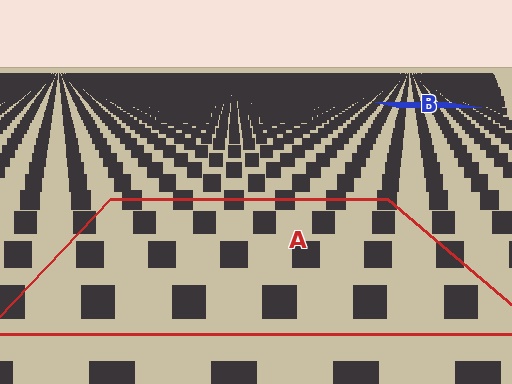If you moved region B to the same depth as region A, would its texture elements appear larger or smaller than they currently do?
They would appear larger. At a closer depth, the same texture elements are projected at a bigger on-screen size.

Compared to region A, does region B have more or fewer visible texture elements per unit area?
Region B has more texture elements per unit area — they are packed more densely because it is farther away.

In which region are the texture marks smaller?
The texture marks are smaller in region B, because it is farther away.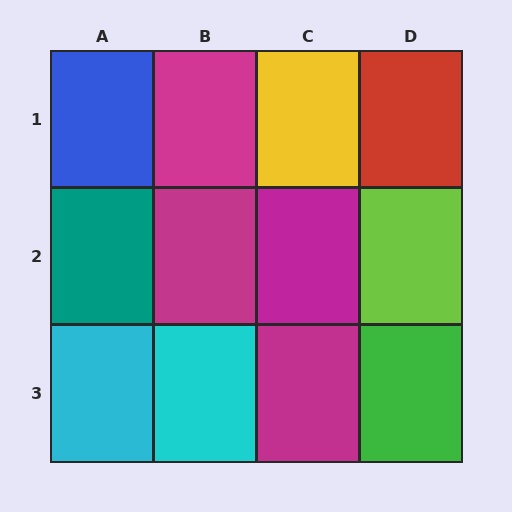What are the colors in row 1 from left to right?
Blue, magenta, yellow, red.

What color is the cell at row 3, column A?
Cyan.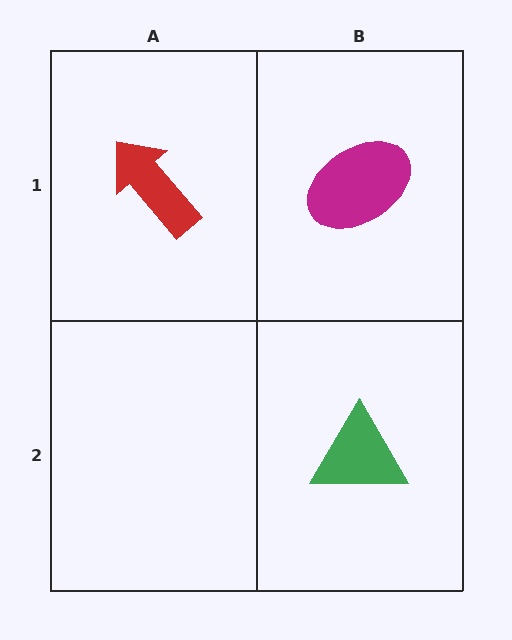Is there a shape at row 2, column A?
No, that cell is empty.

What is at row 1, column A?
A red arrow.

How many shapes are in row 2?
1 shape.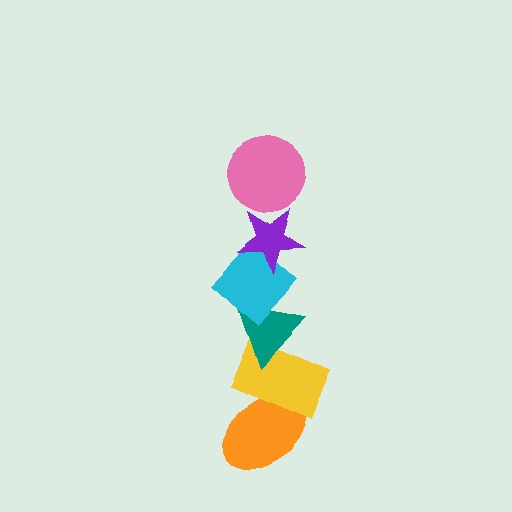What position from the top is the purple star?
The purple star is 2nd from the top.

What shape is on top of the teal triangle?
The cyan diamond is on top of the teal triangle.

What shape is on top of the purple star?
The pink circle is on top of the purple star.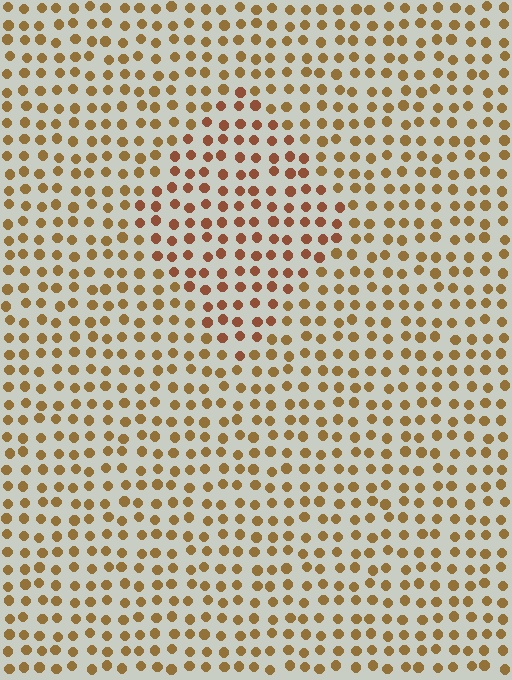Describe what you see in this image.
The image is filled with small brown elements in a uniform arrangement. A diamond-shaped region is visible where the elements are tinted to a slightly different hue, forming a subtle color boundary.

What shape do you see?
I see a diamond.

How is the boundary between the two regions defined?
The boundary is defined purely by a slight shift in hue (about 24 degrees). Spacing, size, and orientation are identical on both sides.